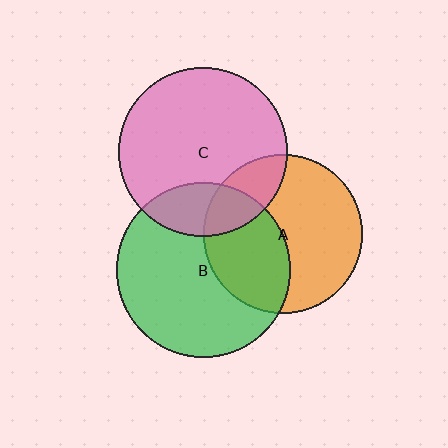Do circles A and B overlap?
Yes.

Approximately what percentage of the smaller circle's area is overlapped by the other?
Approximately 40%.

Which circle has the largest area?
Circle B (green).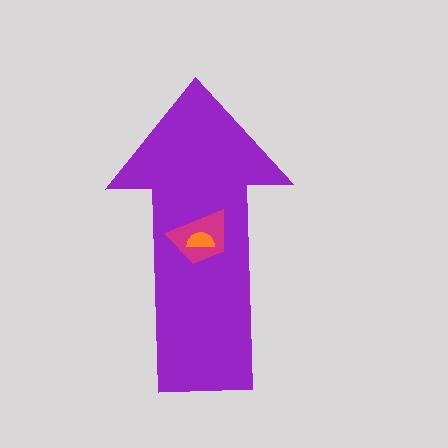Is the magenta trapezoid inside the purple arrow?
Yes.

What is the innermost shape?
The orange semicircle.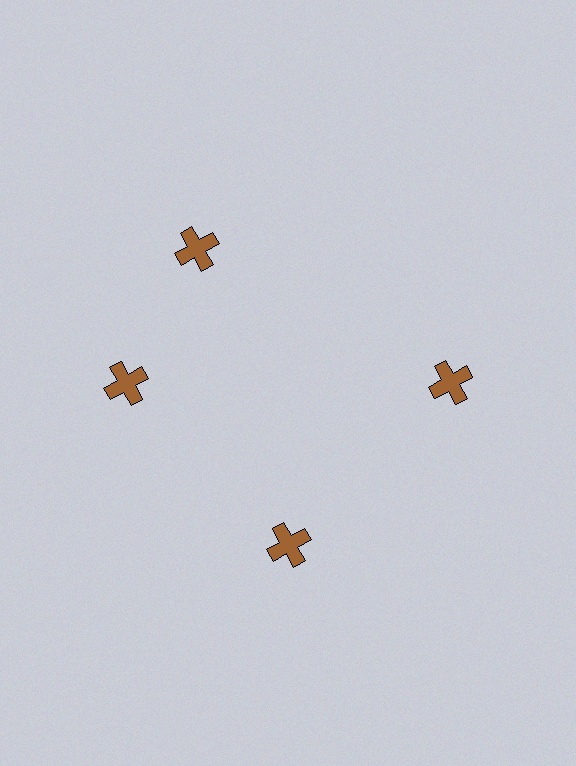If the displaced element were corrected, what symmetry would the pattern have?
It would have 4-fold rotational symmetry — the pattern would map onto itself every 90 degrees.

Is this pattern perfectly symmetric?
No. The 4 brown crosses are arranged in a ring, but one element near the 12 o'clock position is rotated out of alignment along the ring, breaking the 4-fold rotational symmetry.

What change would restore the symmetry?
The symmetry would be restored by rotating it back into even spacing with its neighbors so that all 4 crosses sit at equal angles and equal distance from the center.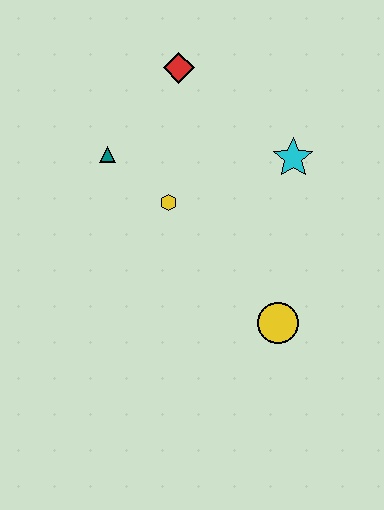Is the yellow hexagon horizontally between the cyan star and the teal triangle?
Yes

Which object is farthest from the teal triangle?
The yellow circle is farthest from the teal triangle.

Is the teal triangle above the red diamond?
No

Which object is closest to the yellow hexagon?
The teal triangle is closest to the yellow hexagon.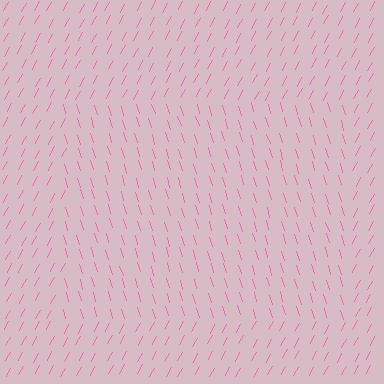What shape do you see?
I see a rectangle.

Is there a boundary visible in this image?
Yes, there is a texture boundary formed by a change in line orientation.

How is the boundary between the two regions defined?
The boundary is defined purely by a change in line orientation (approximately 45 degrees difference). All lines are the same color and thickness.